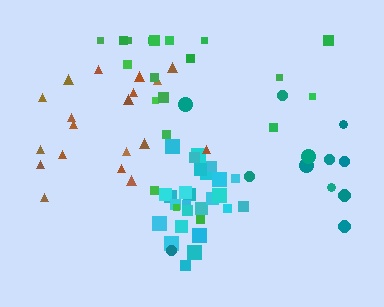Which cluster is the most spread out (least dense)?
Teal.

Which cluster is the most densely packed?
Cyan.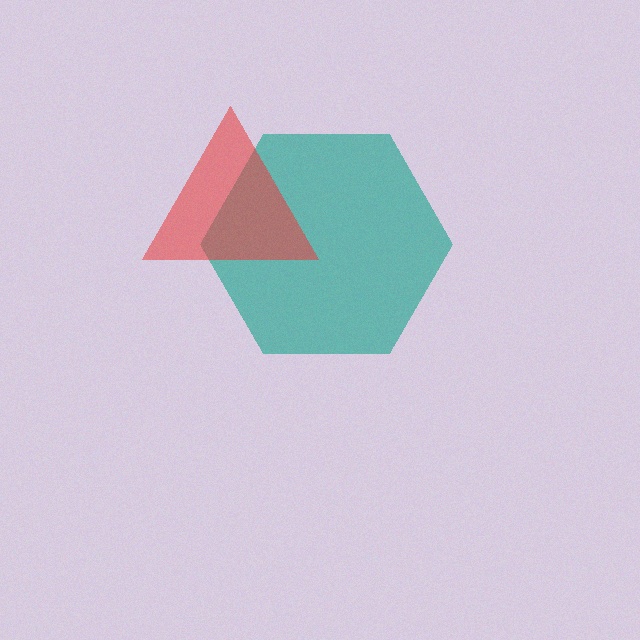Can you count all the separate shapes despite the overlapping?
Yes, there are 2 separate shapes.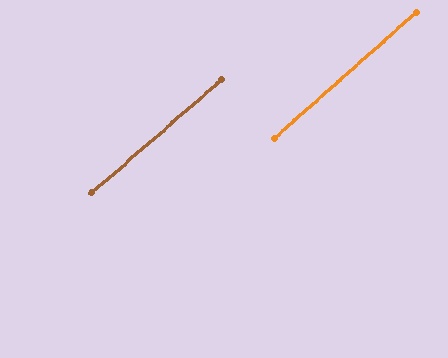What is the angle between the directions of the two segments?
Approximately 0 degrees.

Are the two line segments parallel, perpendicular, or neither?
Parallel — their directions differ by only 0.2°.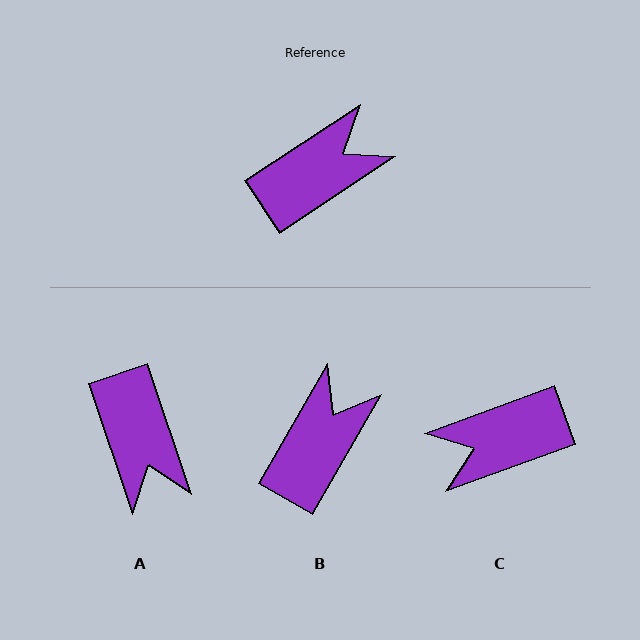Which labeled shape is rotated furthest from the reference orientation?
C, about 166 degrees away.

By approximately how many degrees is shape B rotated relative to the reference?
Approximately 26 degrees counter-clockwise.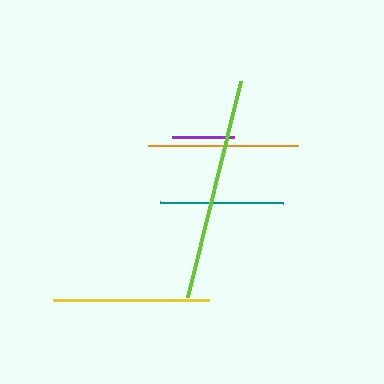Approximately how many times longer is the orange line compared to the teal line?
The orange line is approximately 1.2 times the length of the teal line.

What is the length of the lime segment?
The lime segment is approximately 223 pixels long.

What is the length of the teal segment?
The teal segment is approximately 122 pixels long.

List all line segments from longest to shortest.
From longest to shortest: lime, yellow, orange, teal, purple.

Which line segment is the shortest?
The purple line is the shortest at approximately 63 pixels.